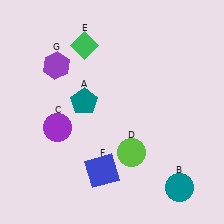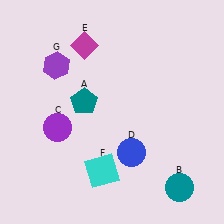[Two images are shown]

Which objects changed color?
D changed from lime to blue. E changed from green to magenta. F changed from blue to cyan.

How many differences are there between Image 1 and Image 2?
There are 3 differences between the two images.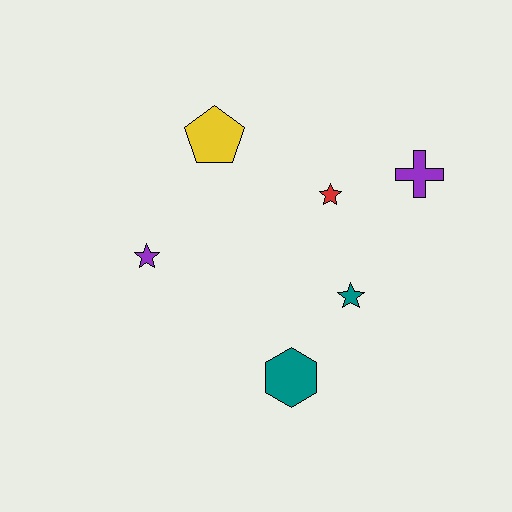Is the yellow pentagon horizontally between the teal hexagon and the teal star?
No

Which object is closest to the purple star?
The yellow pentagon is closest to the purple star.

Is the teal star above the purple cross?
No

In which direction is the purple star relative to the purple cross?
The purple star is to the left of the purple cross.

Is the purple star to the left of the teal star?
Yes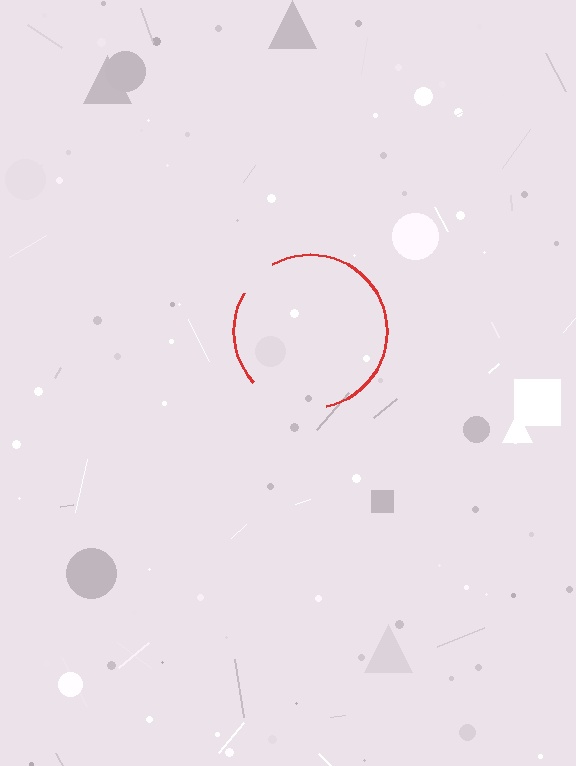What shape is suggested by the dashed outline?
The dashed outline suggests a circle.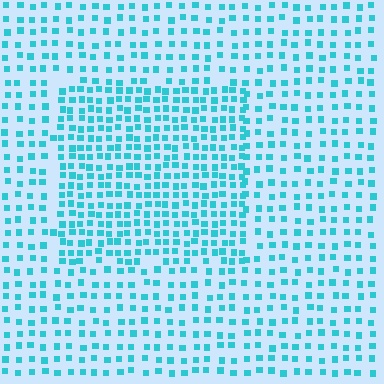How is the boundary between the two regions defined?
The boundary is defined by a change in element density (approximately 1.8x ratio). All elements are the same color, size, and shape.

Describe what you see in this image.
The image contains small cyan elements arranged at two different densities. A rectangle-shaped region is visible where the elements are more densely packed than the surrounding area.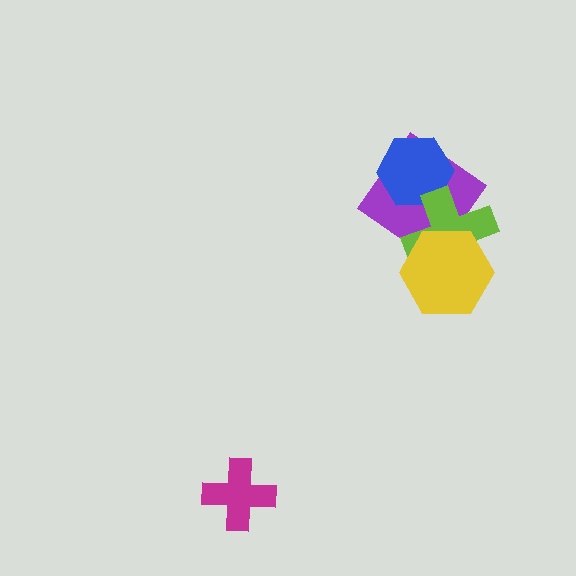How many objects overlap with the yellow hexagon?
2 objects overlap with the yellow hexagon.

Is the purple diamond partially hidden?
Yes, it is partially covered by another shape.